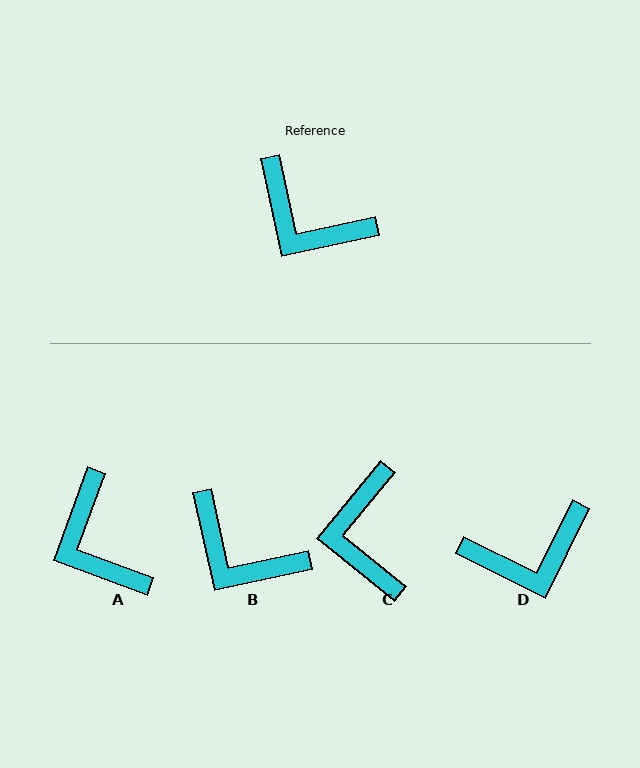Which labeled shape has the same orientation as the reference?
B.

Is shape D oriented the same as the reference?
No, it is off by about 51 degrees.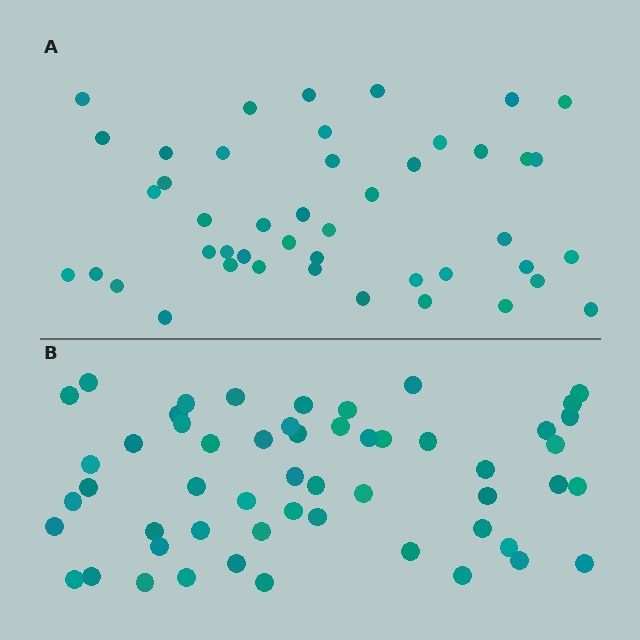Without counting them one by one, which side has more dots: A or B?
Region B (the bottom region) has more dots.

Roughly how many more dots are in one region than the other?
Region B has roughly 8 or so more dots than region A.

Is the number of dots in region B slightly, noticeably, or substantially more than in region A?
Region B has only slightly more — the two regions are fairly close. The ratio is roughly 1.2 to 1.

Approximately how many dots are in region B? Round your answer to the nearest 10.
About 50 dots. (The exact count is 54, which rounds to 50.)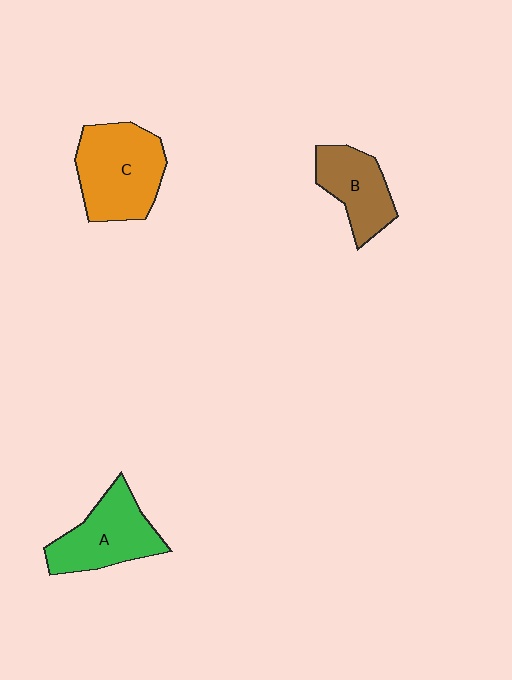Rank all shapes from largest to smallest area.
From largest to smallest: C (orange), A (green), B (brown).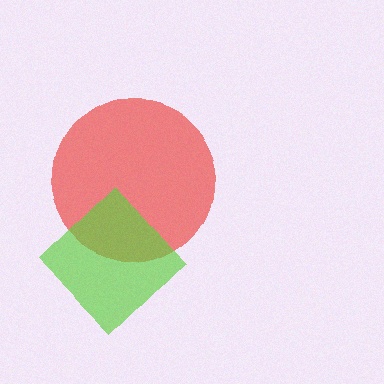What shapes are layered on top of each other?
The layered shapes are: a red circle, a lime diamond.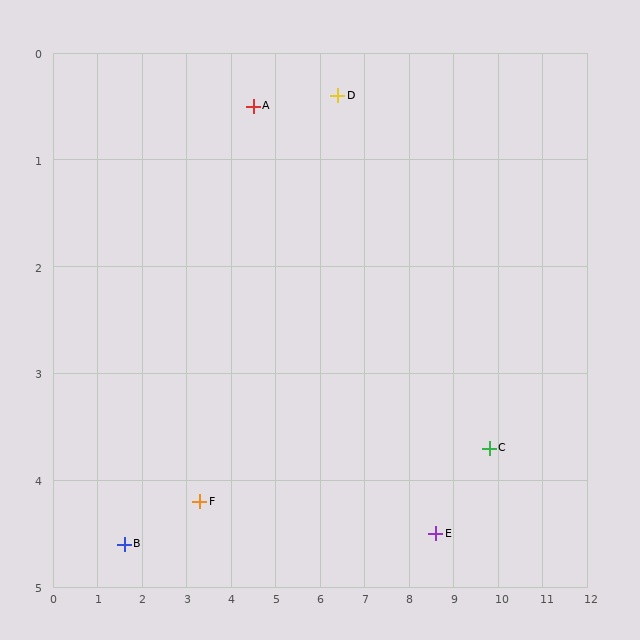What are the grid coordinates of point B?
Point B is at approximately (1.6, 4.6).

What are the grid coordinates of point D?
Point D is at approximately (6.4, 0.4).